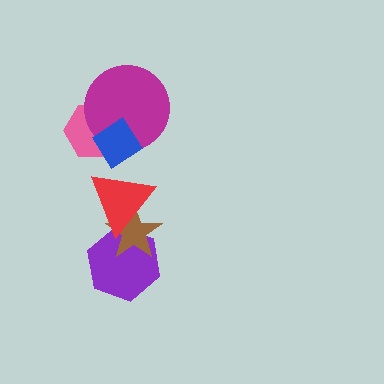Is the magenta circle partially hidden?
Yes, it is partially covered by another shape.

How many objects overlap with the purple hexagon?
2 objects overlap with the purple hexagon.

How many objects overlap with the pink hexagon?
2 objects overlap with the pink hexagon.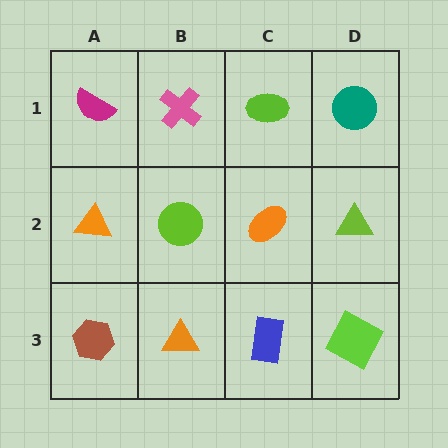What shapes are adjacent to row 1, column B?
A lime circle (row 2, column B), a magenta semicircle (row 1, column A), a lime ellipse (row 1, column C).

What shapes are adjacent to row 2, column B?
A pink cross (row 1, column B), an orange triangle (row 3, column B), an orange triangle (row 2, column A), an orange ellipse (row 2, column C).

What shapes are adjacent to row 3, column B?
A lime circle (row 2, column B), a brown hexagon (row 3, column A), a blue rectangle (row 3, column C).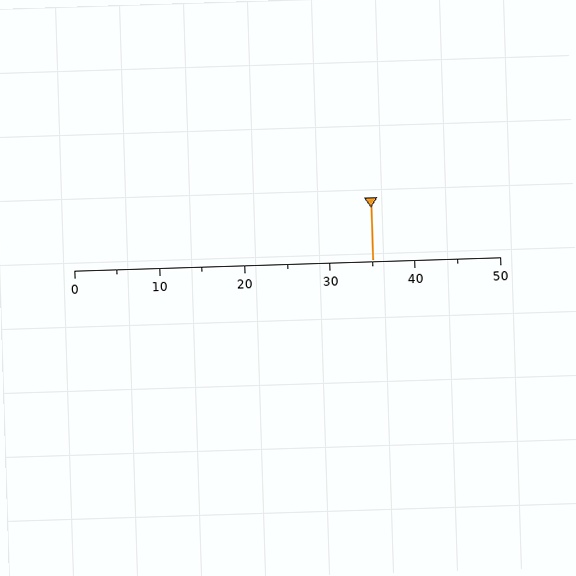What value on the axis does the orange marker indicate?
The marker indicates approximately 35.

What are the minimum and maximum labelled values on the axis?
The axis runs from 0 to 50.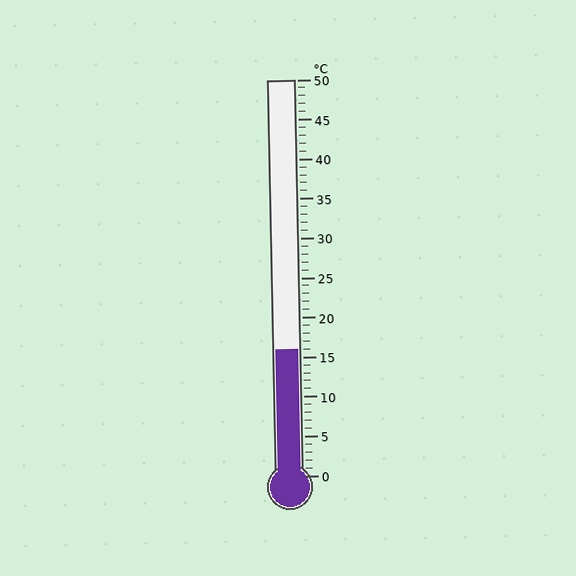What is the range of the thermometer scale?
The thermometer scale ranges from 0°C to 50°C.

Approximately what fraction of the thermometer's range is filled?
The thermometer is filled to approximately 30% of its range.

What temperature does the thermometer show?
The thermometer shows approximately 16°C.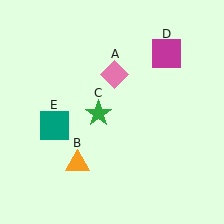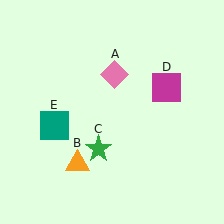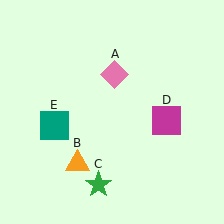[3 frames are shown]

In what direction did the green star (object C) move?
The green star (object C) moved down.